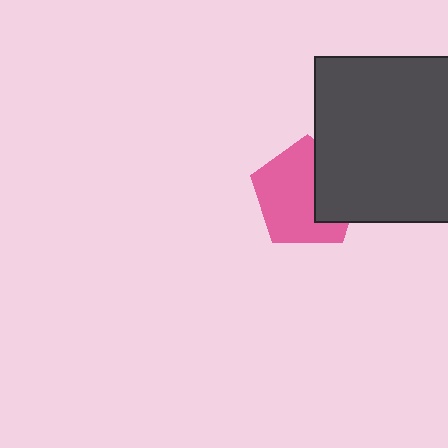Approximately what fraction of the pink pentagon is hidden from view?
Roughly 35% of the pink pentagon is hidden behind the dark gray square.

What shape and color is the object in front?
The object in front is a dark gray square.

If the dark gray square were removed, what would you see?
You would see the complete pink pentagon.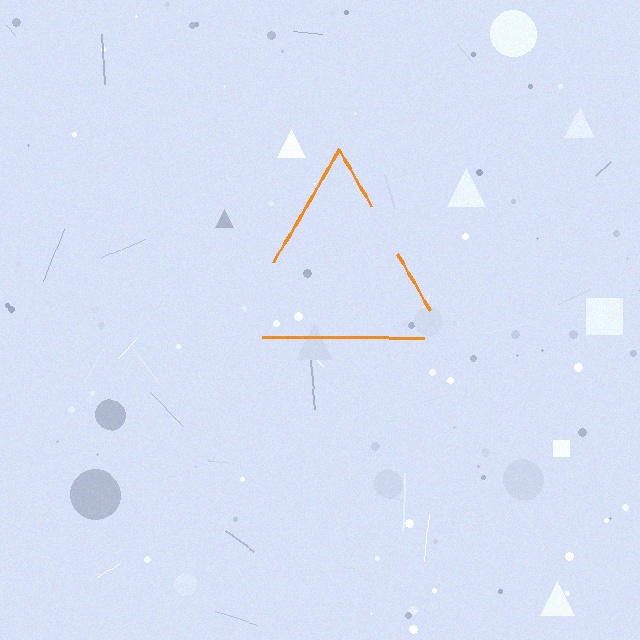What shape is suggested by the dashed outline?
The dashed outline suggests a triangle.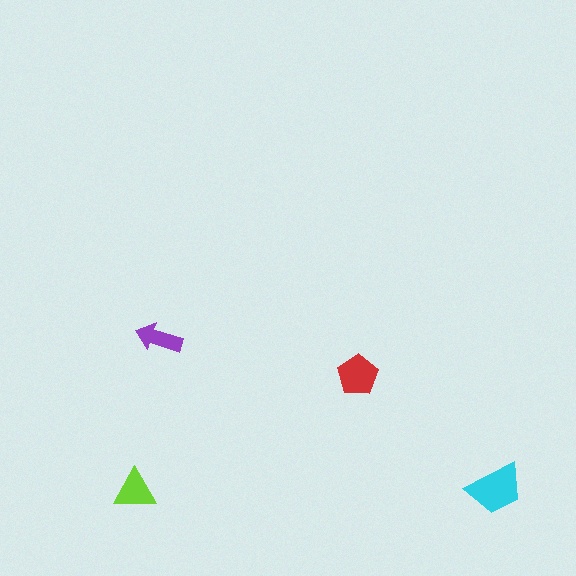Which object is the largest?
The cyan trapezoid.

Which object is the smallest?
The purple arrow.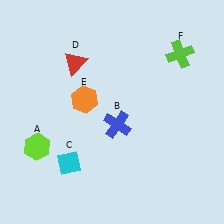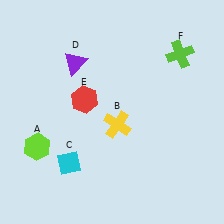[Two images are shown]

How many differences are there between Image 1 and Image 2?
There are 3 differences between the two images.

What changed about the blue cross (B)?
In Image 1, B is blue. In Image 2, it changed to yellow.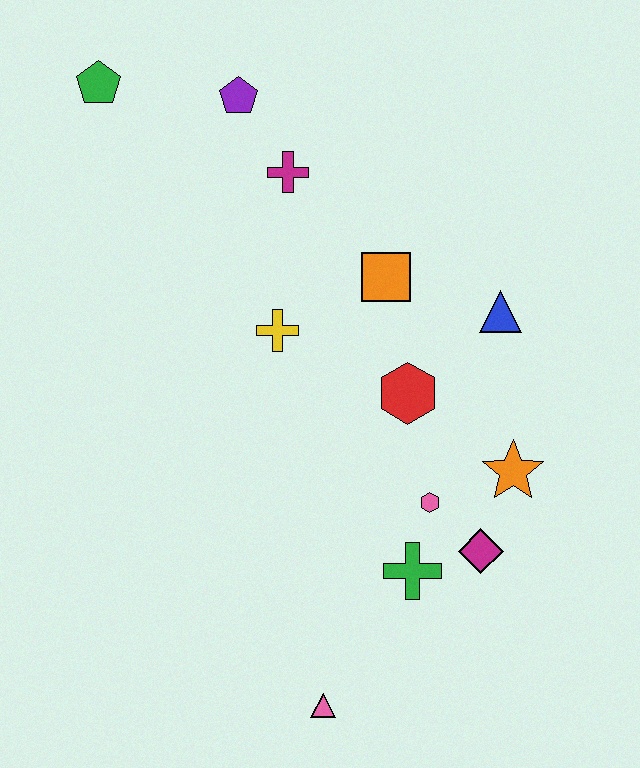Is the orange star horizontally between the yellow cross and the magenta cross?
No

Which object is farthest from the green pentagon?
The pink triangle is farthest from the green pentagon.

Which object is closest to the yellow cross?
The orange square is closest to the yellow cross.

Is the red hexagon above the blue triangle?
No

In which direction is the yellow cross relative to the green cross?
The yellow cross is above the green cross.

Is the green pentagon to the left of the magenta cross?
Yes